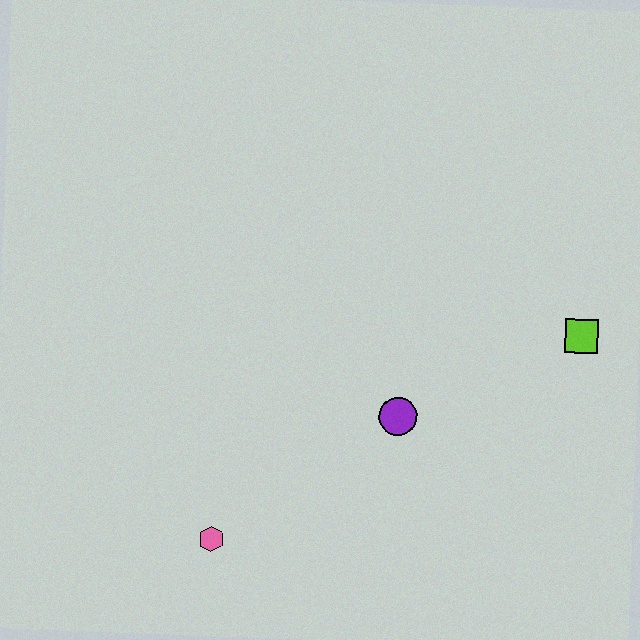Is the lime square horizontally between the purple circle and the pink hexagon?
No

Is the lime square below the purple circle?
No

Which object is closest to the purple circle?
The lime square is closest to the purple circle.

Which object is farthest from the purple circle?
The pink hexagon is farthest from the purple circle.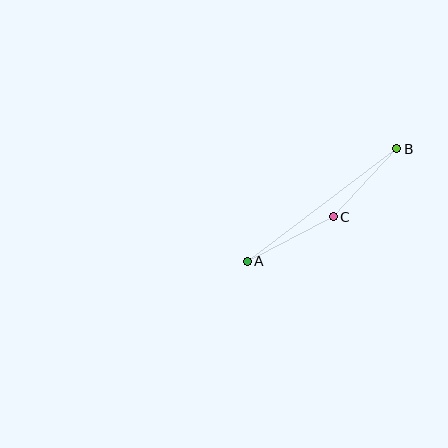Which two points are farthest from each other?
Points A and B are farthest from each other.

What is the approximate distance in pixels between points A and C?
The distance between A and C is approximately 97 pixels.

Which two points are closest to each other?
Points B and C are closest to each other.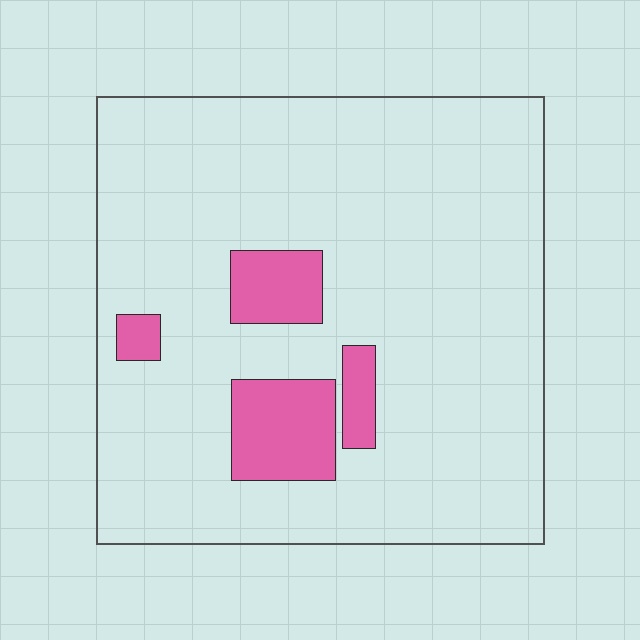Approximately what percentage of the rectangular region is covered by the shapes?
Approximately 10%.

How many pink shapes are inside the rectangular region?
4.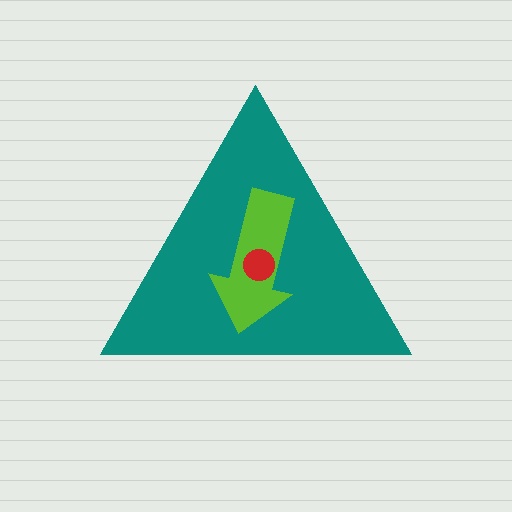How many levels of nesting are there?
3.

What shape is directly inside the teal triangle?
The lime arrow.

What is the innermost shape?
The red circle.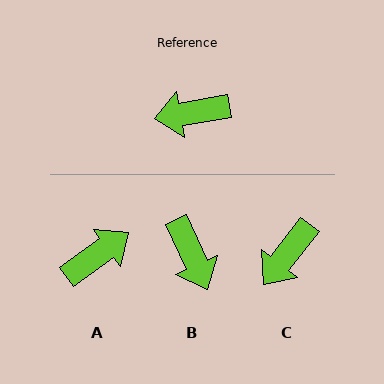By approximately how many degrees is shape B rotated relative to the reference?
Approximately 105 degrees counter-clockwise.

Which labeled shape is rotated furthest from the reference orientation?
A, about 154 degrees away.